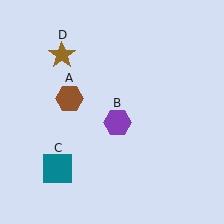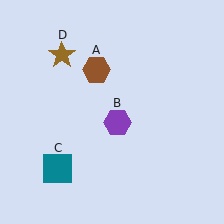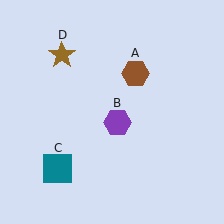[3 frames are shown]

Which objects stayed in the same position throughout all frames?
Purple hexagon (object B) and teal square (object C) and brown star (object D) remained stationary.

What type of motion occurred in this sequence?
The brown hexagon (object A) rotated clockwise around the center of the scene.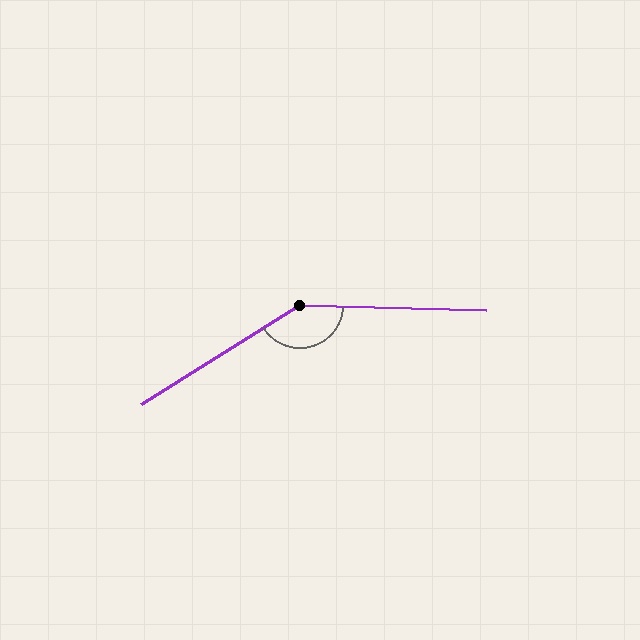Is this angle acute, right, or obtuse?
It is obtuse.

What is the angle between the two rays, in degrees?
Approximately 147 degrees.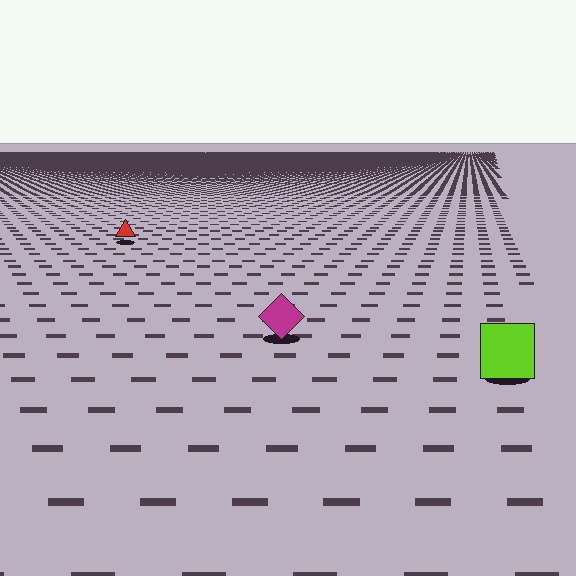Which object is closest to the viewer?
The lime square is closest. The texture marks near it are larger and more spread out.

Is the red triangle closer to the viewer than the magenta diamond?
No. The magenta diamond is closer — you can tell from the texture gradient: the ground texture is coarser near it.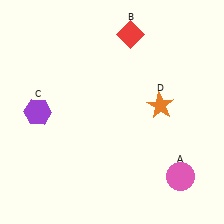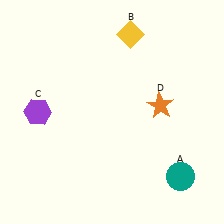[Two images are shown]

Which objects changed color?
A changed from pink to teal. B changed from red to yellow.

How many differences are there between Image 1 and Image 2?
There are 2 differences between the two images.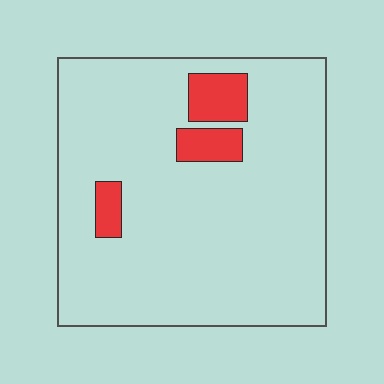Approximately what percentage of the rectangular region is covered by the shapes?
Approximately 10%.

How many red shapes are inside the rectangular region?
3.